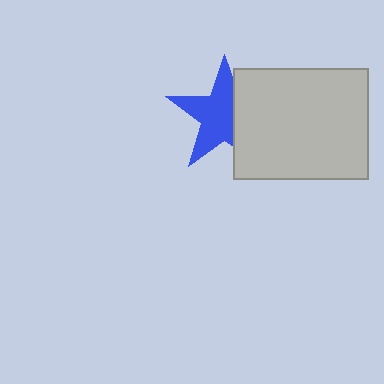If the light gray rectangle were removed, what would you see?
You would see the complete blue star.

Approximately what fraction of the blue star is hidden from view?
Roughly 36% of the blue star is hidden behind the light gray rectangle.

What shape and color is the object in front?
The object in front is a light gray rectangle.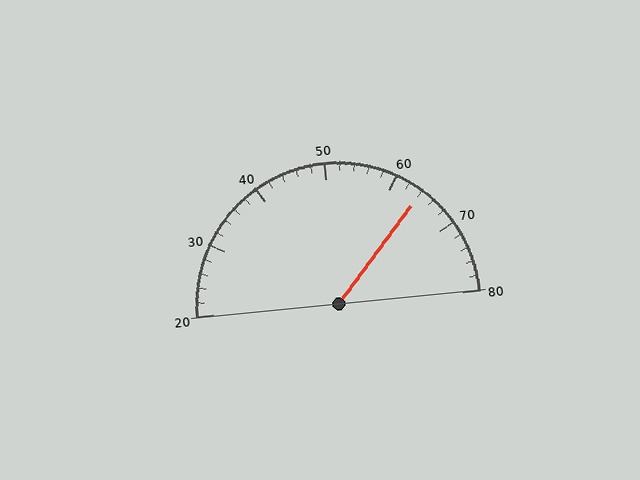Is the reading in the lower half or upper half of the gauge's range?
The reading is in the upper half of the range (20 to 80).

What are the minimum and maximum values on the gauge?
The gauge ranges from 20 to 80.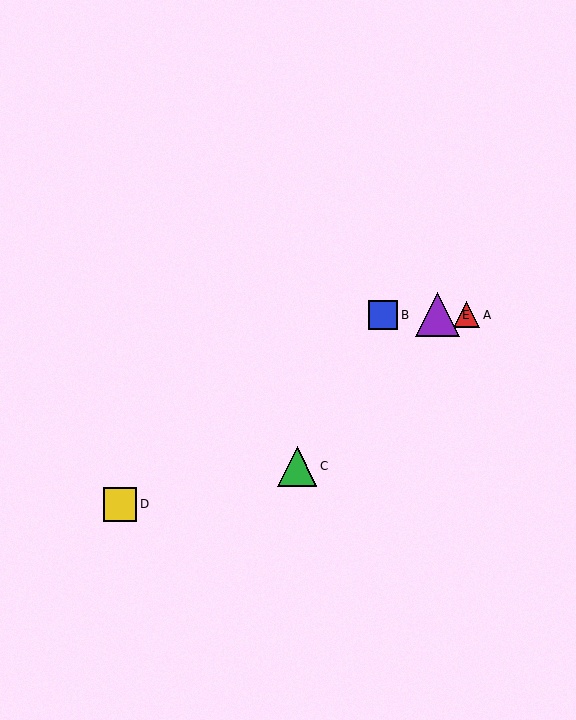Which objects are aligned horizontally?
Objects A, B, E are aligned horizontally.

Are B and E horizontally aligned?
Yes, both are at y≈315.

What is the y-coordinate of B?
Object B is at y≈315.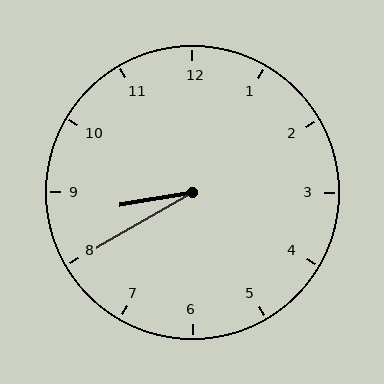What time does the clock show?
8:40.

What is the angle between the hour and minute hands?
Approximately 20 degrees.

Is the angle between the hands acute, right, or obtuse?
It is acute.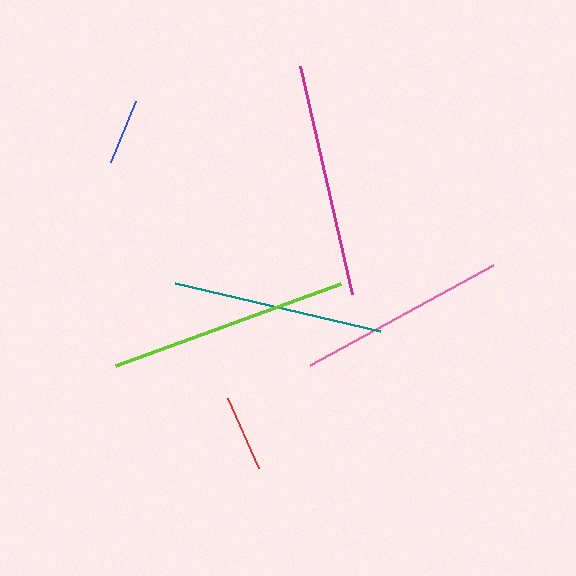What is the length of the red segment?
The red segment is approximately 77 pixels long.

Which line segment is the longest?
The lime line is the longest at approximately 240 pixels.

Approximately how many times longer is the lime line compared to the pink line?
The lime line is approximately 1.1 times the length of the pink line.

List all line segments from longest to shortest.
From longest to shortest: lime, magenta, teal, pink, red, blue.